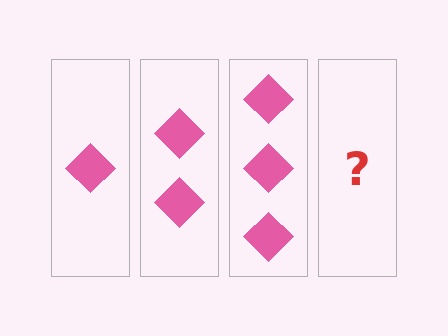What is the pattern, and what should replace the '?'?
The pattern is that each step adds one more diamond. The '?' should be 4 diamonds.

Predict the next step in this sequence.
The next step is 4 diamonds.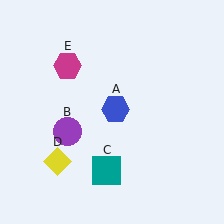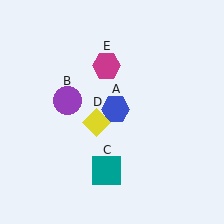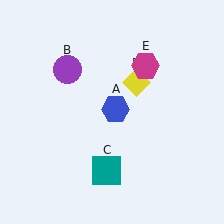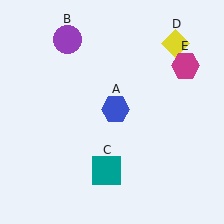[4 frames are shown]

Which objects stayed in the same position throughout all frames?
Blue hexagon (object A) and teal square (object C) remained stationary.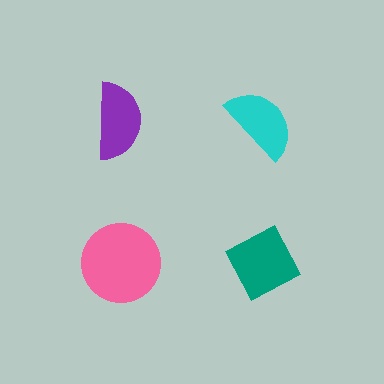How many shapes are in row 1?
2 shapes.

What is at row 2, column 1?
A pink circle.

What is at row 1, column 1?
A purple semicircle.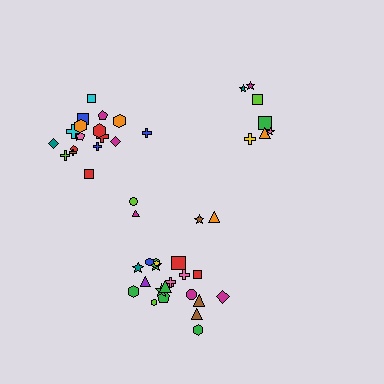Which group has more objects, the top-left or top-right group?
The top-left group.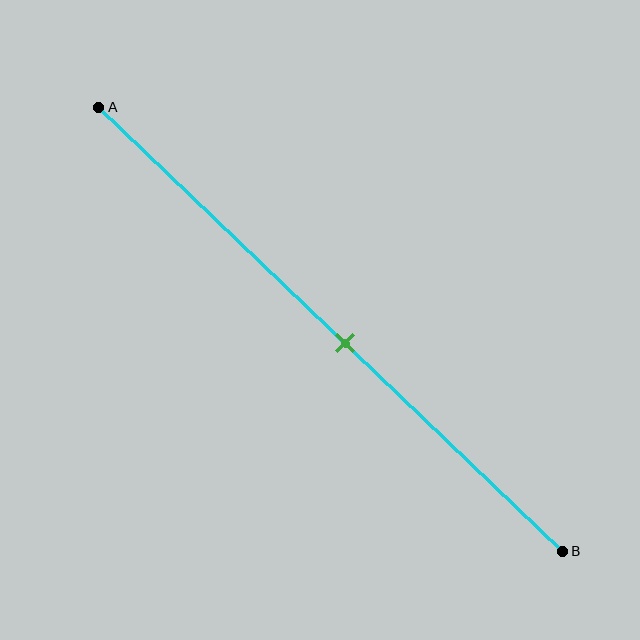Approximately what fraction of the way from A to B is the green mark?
The green mark is approximately 55% of the way from A to B.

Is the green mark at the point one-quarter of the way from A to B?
No, the mark is at about 55% from A, not at the 25% one-quarter point.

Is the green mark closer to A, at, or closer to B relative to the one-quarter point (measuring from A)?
The green mark is closer to point B than the one-quarter point of segment AB.